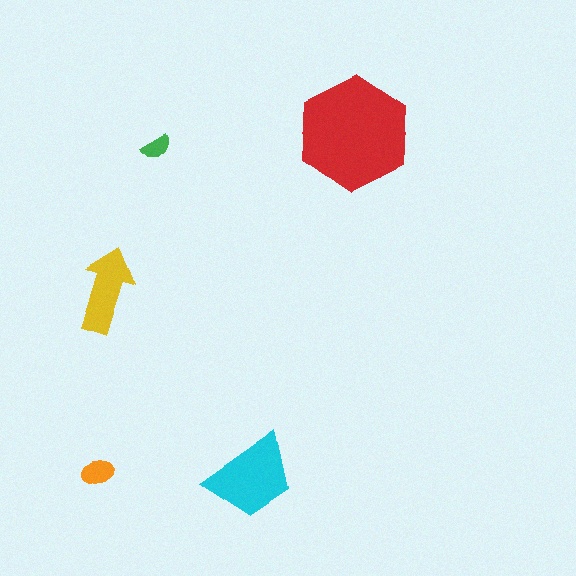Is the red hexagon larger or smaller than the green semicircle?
Larger.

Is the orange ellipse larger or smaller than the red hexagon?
Smaller.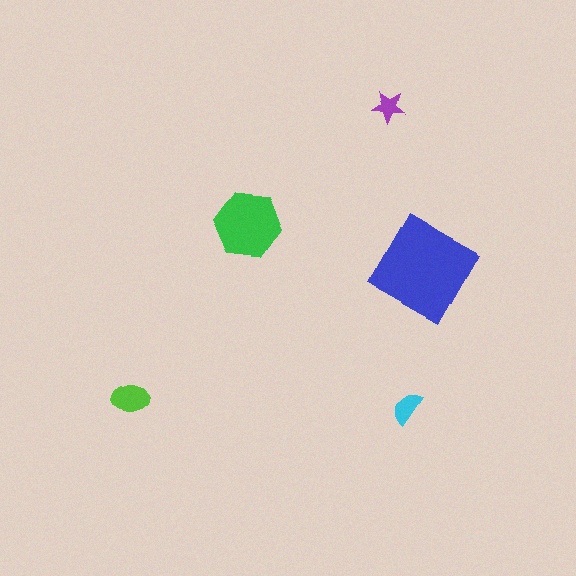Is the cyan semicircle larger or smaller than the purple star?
Larger.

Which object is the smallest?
The purple star.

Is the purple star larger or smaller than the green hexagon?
Smaller.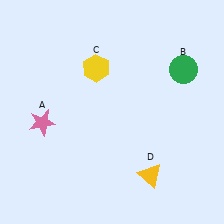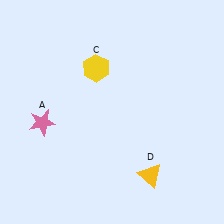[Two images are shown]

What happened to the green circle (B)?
The green circle (B) was removed in Image 2. It was in the top-right area of Image 1.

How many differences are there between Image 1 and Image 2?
There is 1 difference between the two images.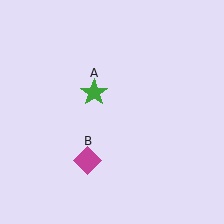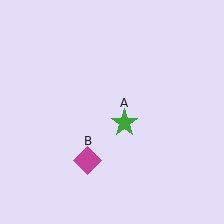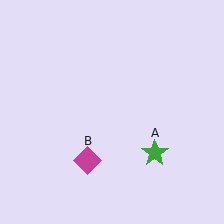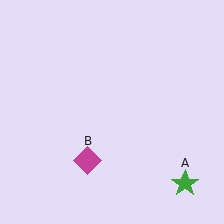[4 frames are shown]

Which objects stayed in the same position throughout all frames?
Magenta diamond (object B) remained stationary.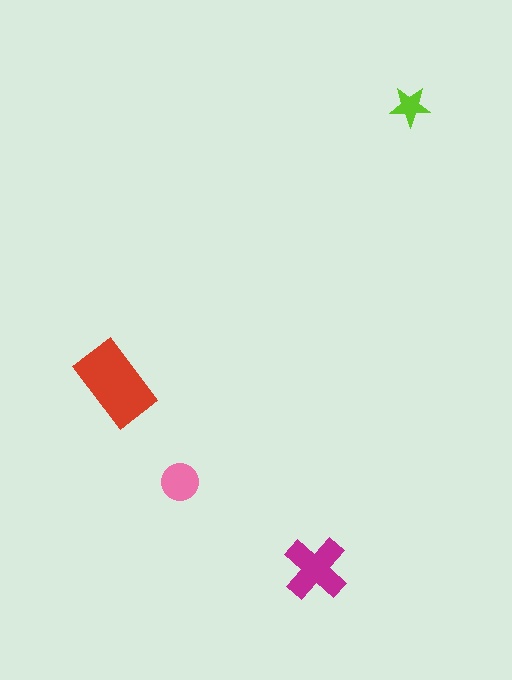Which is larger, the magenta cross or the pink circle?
The magenta cross.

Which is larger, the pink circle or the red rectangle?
The red rectangle.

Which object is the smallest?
The lime star.